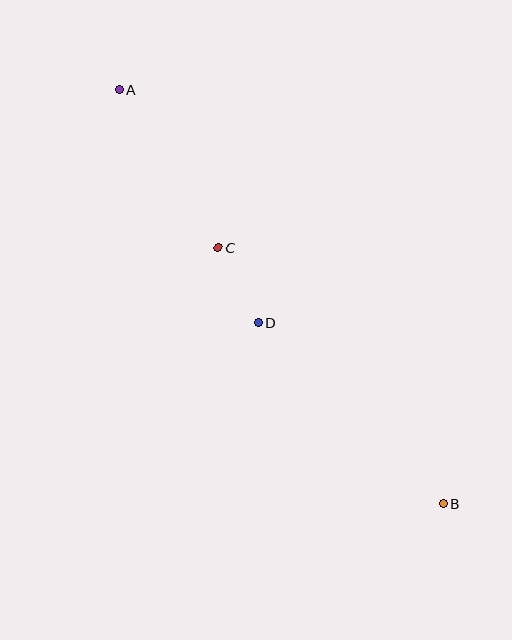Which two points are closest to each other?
Points C and D are closest to each other.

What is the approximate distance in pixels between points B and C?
The distance between B and C is approximately 341 pixels.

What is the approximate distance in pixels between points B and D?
The distance between B and D is approximately 259 pixels.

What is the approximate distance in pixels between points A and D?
The distance between A and D is approximately 271 pixels.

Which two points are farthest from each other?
Points A and B are farthest from each other.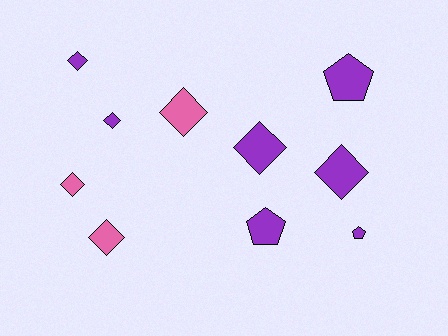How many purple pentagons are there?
There are 3 purple pentagons.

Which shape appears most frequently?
Diamond, with 7 objects.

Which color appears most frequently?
Purple, with 7 objects.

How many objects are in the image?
There are 10 objects.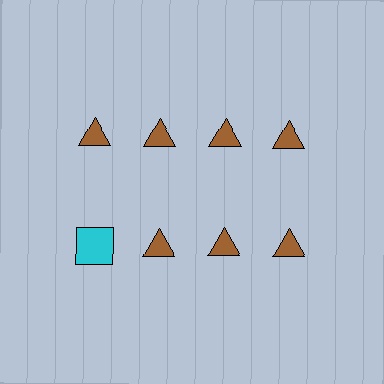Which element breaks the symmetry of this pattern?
The cyan square in the second row, leftmost column breaks the symmetry. All other shapes are brown triangles.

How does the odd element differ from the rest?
It differs in both color (cyan instead of brown) and shape (square instead of triangle).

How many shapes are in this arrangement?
There are 8 shapes arranged in a grid pattern.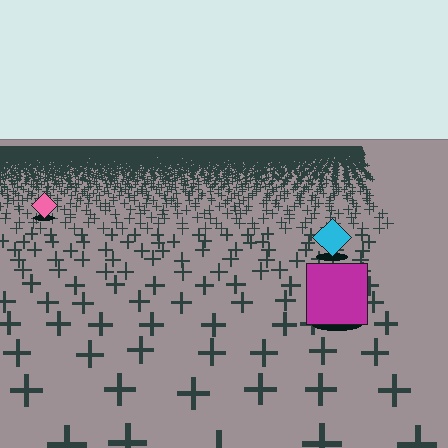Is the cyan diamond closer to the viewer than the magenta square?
No. The magenta square is closer — you can tell from the texture gradient: the ground texture is coarser near it.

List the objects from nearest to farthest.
From nearest to farthest: the magenta square, the cyan diamond, the pink diamond.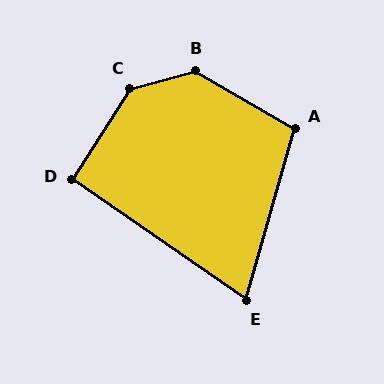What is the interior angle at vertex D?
Approximately 92 degrees (approximately right).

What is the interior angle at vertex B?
Approximately 135 degrees (obtuse).